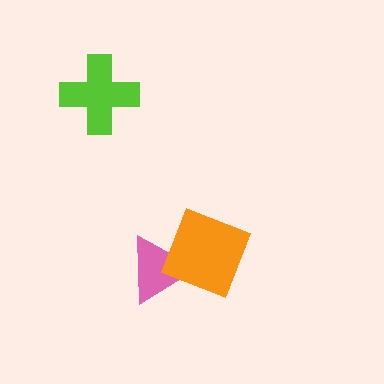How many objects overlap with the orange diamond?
1 object overlaps with the orange diamond.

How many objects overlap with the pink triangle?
1 object overlaps with the pink triangle.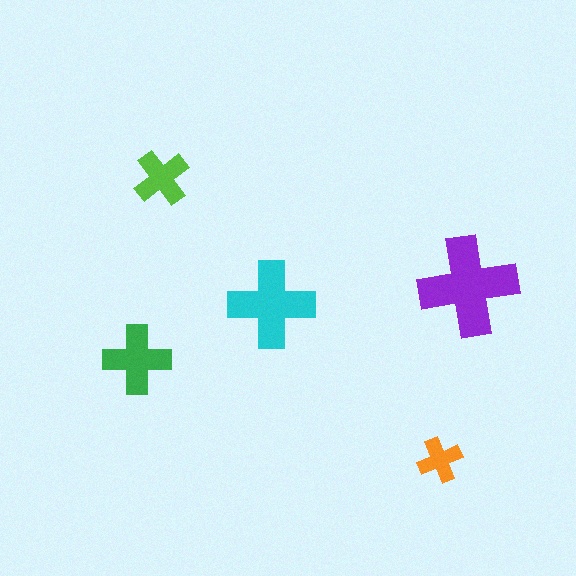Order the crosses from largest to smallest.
the purple one, the cyan one, the green one, the lime one, the orange one.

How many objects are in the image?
There are 5 objects in the image.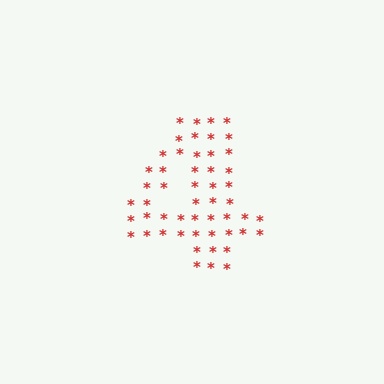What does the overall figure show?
The overall figure shows the digit 4.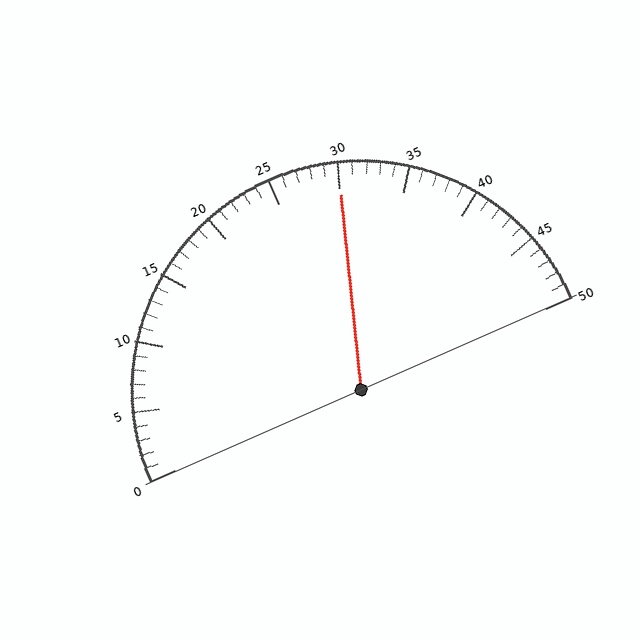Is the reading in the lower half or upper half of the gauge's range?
The reading is in the upper half of the range (0 to 50).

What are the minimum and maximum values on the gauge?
The gauge ranges from 0 to 50.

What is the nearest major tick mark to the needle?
The nearest major tick mark is 30.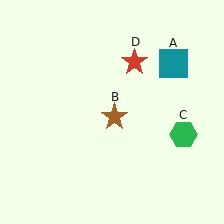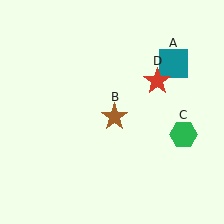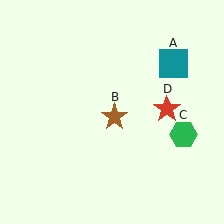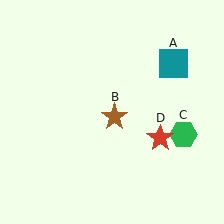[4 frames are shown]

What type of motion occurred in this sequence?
The red star (object D) rotated clockwise around the center of the scene.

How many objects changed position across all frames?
1 object changed position: red star (object D).